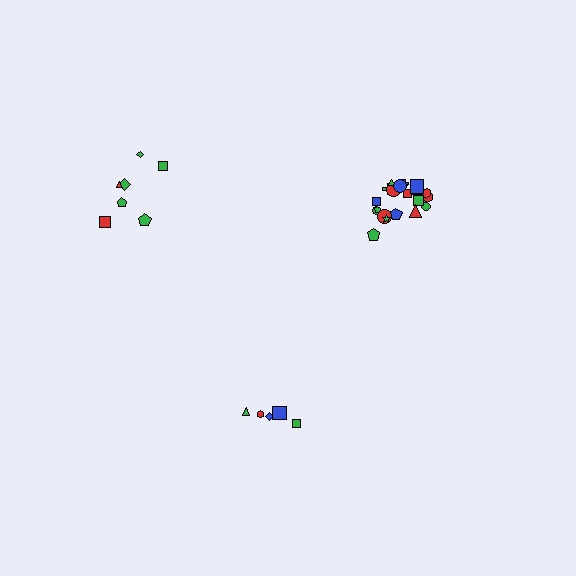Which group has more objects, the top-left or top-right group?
The top-right group.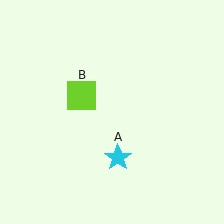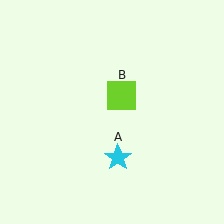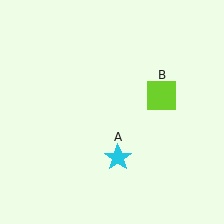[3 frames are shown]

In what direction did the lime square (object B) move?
The lime square (object B) moved right.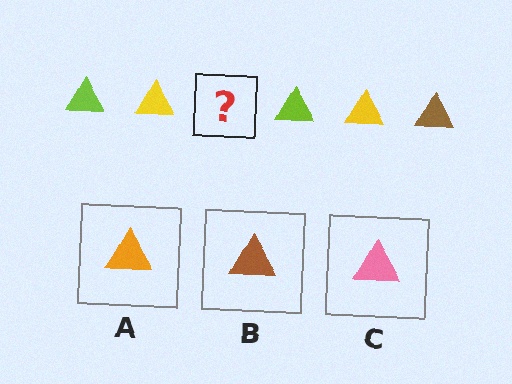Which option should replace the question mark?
Option B.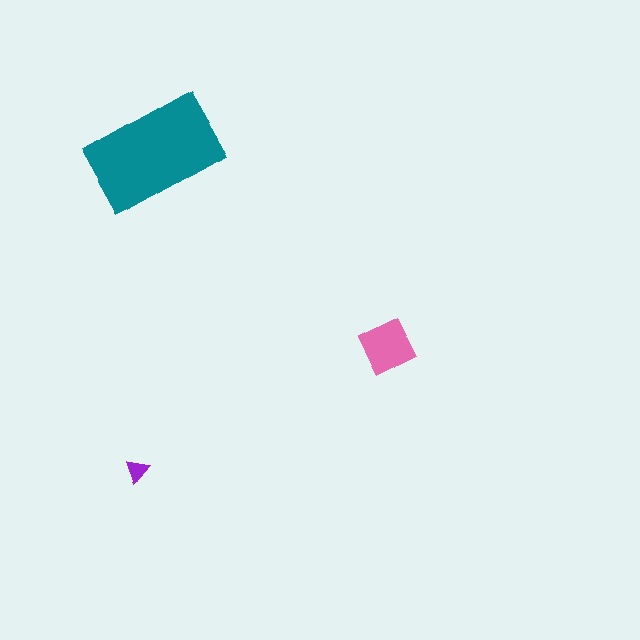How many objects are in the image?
There are 3 objects in the image.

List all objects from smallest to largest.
The purple triangle, the pink diamond, the teal rectangle.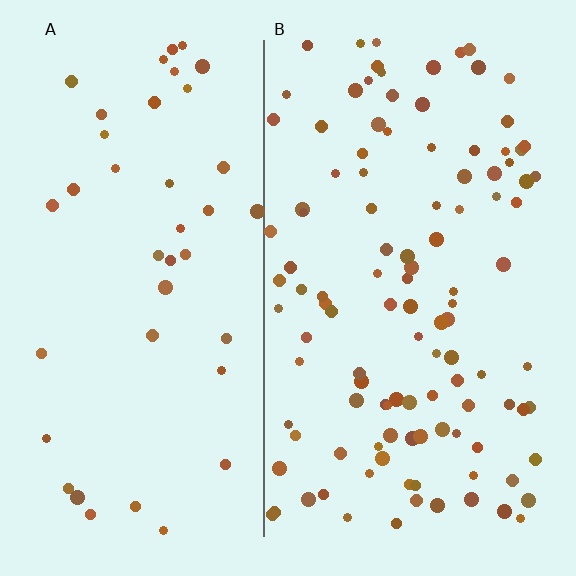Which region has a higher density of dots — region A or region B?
B (the right).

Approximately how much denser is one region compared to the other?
Approximately 2.8× — region B over region A.